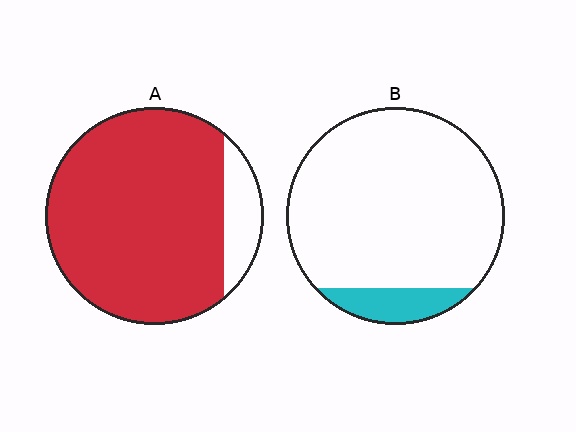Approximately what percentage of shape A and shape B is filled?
A is approximately 90% and B is approximately 10%.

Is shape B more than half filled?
No.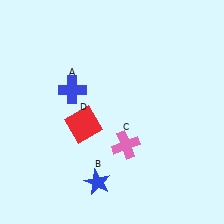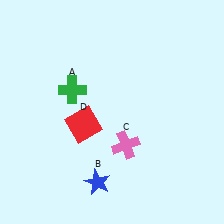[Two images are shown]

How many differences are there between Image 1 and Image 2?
There is 1 difference between the two images.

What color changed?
The cross (A) changed from blue in Image 1 to green in Image 2.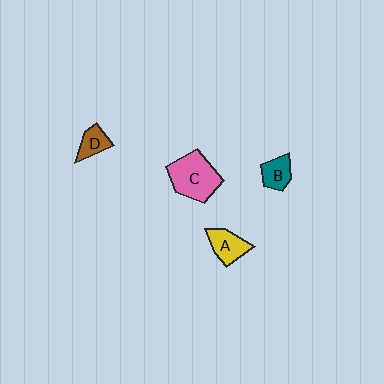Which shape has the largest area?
Shape C (pink).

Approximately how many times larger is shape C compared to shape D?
Approximately 2.4 times.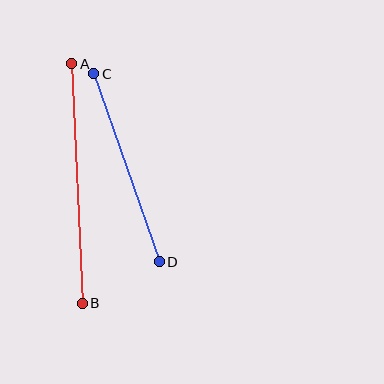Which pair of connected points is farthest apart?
Points A and B are farthest apart.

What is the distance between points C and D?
The distance is approximately 199 pixels.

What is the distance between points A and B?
The distance is approximately 240 pixels.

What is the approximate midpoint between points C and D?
The midpoint is at approximately (127, 168) pixels.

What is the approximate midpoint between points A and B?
The midpoint is at approximately (77, 183) pixels.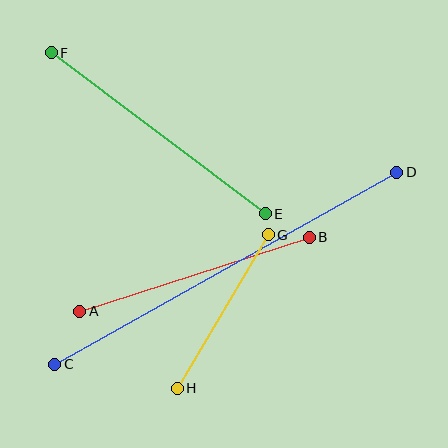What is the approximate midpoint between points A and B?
The midpoint is at approximately (194, 274) pixels.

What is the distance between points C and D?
The distance is approximately 393 pixels.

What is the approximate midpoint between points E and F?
The midpoint is at approximately (158, 133) pixels.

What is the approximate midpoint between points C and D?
The midpoint is at approximately (226, 268) pixels.